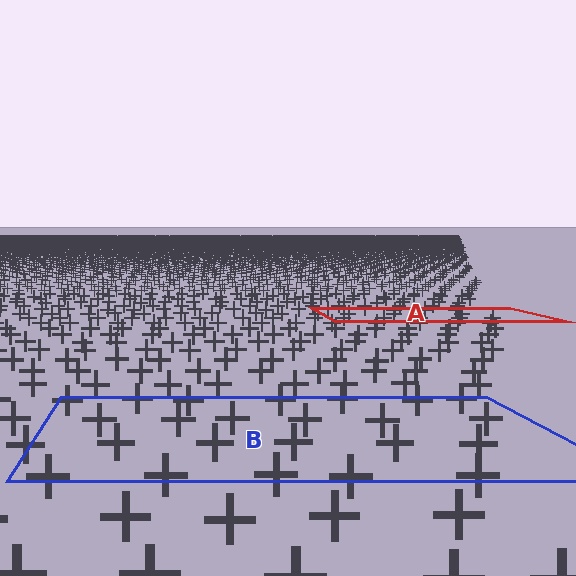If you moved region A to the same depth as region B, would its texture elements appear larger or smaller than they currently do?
They would appear larger. At a closer depth, the same texture elements are projected at a bigger on-screen size.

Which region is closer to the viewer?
Region B is closer. The texture elements there are larger and more spread out.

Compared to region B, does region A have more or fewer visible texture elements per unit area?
Region A has more texture elements per unit area — they are packed more densely because it is farther away.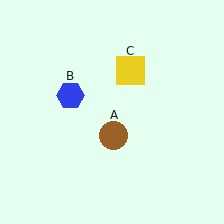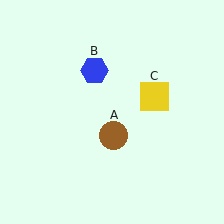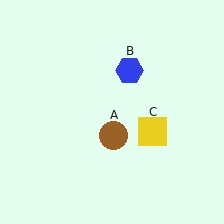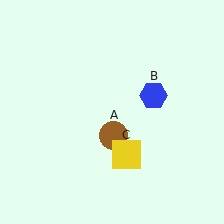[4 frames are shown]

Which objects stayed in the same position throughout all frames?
Brown circle (object A) remained stationary.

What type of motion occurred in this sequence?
The blue hexagon (object B), yellow square (object C) rotated clockwise around the center of the scene.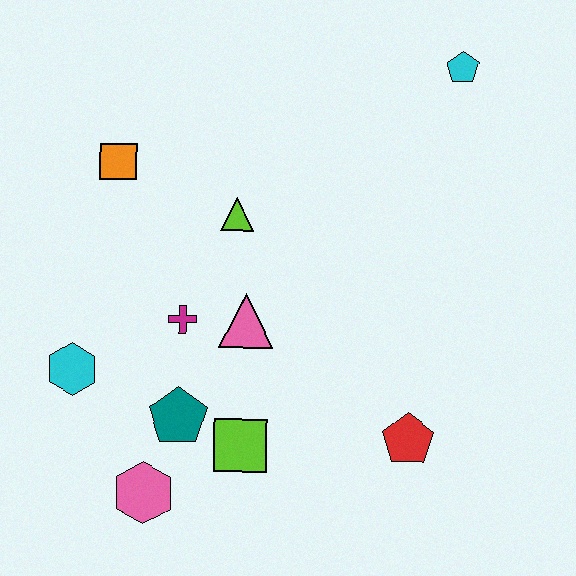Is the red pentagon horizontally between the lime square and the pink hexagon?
No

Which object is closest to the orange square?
The lime triangle is closest to the orange square.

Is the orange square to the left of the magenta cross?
Yes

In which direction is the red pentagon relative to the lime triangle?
The red pentagon is below the lime triangle.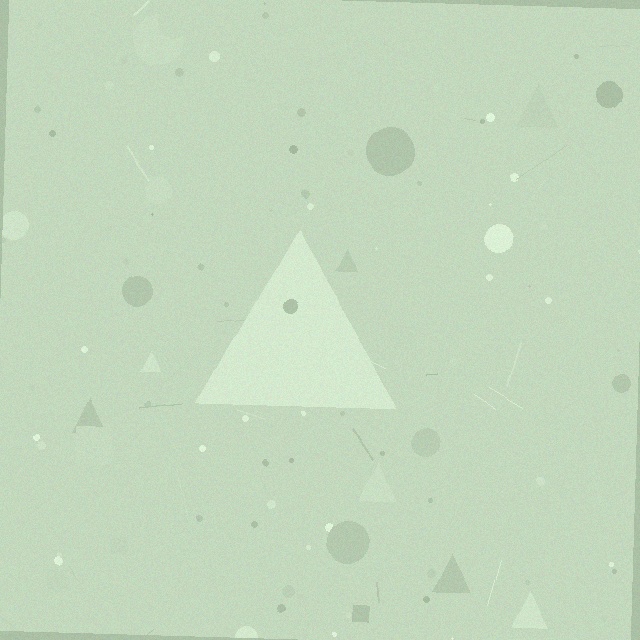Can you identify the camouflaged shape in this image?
The camouflaged shape is a triangle.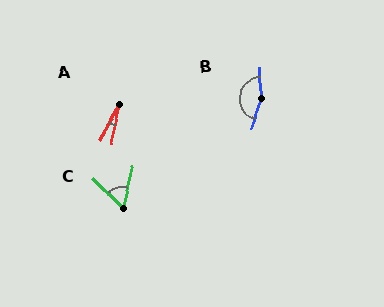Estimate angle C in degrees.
Approximately 58 degrees.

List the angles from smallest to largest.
A (17°), C (58°), B (161°).